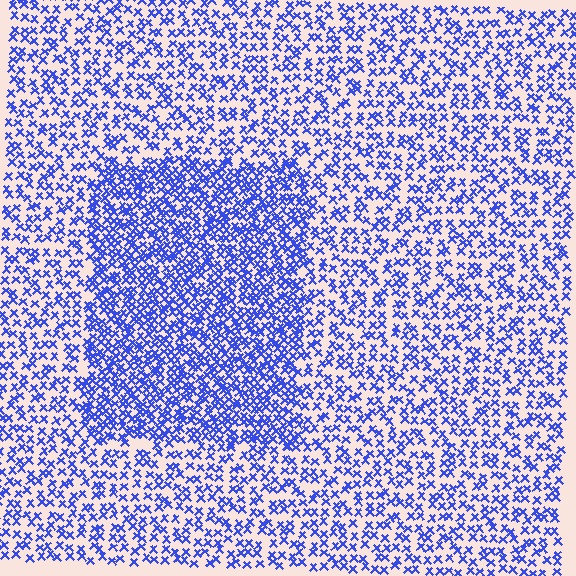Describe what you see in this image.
The image contains small blue elements arranged at two different densities. A rectangle-shaped region is visible where the elements are more densely packed than the surrounding area.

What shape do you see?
I see a rectangle.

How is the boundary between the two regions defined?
The boundary is defined by a change in element density (approximately 1.9x ratio). All elements are the same color, size, and shape.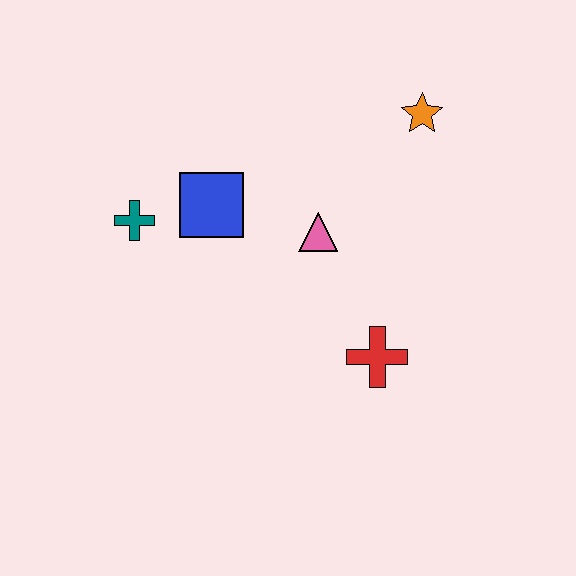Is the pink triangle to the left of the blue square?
No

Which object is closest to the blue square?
The teal cross is closest to the blue square.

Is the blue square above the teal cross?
Yes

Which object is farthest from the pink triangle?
The teal cross is farthest from the pink triangle.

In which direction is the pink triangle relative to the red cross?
The pink triangle is above the red cross.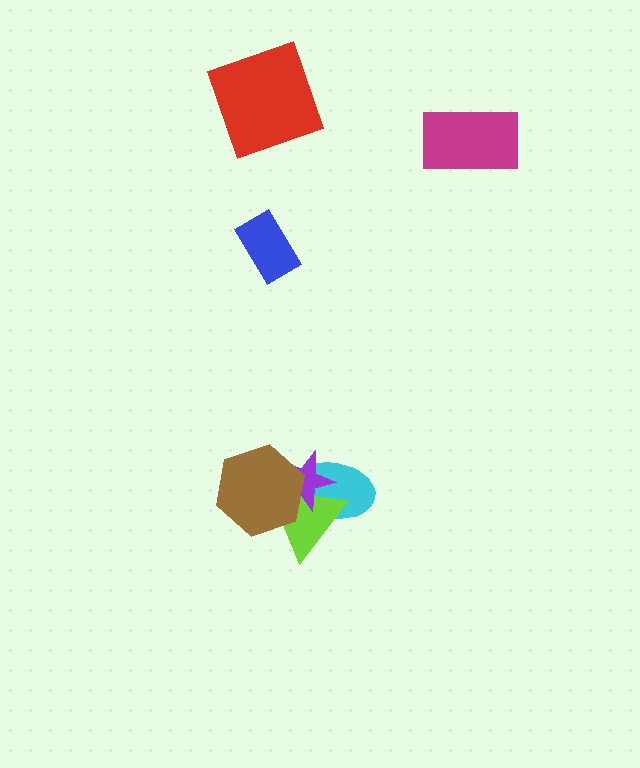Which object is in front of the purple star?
The brown hexagon is in front of the purple star.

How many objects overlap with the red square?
0 objects overlap with the red square.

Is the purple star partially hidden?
Yes, it is partially covered by another shape.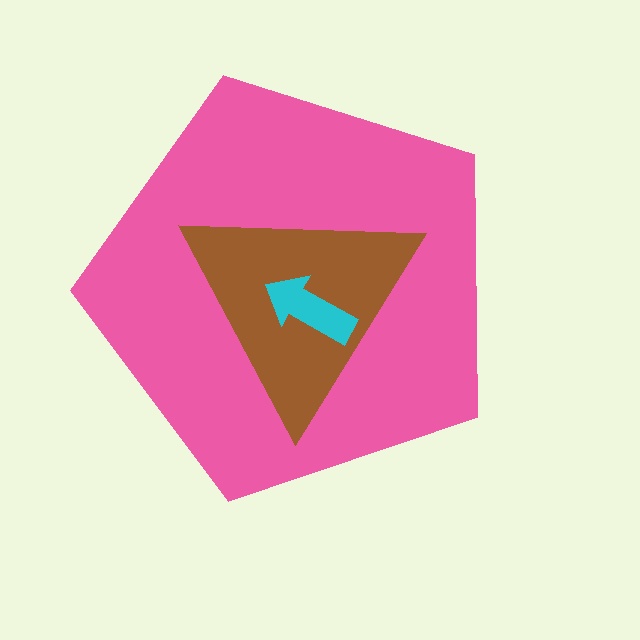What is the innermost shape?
The cyan arrow.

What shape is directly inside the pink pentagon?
The brown triangle.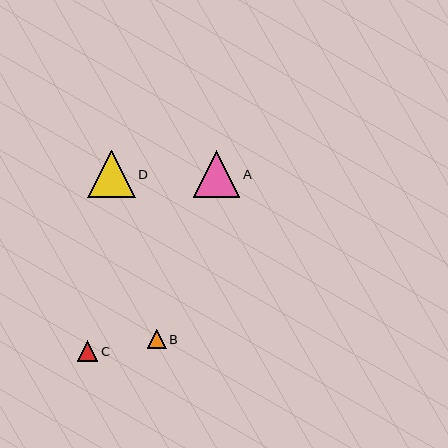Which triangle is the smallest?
Triangle B is the smallest with a size of approximately 19 pixels.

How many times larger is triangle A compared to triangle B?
Triangle A is approximately 2.5 times the size of triangle B.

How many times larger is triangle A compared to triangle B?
Triangle A is approximately 2.5 times the size of triangle B.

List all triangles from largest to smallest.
From largest to smallest: D, A, C, B.